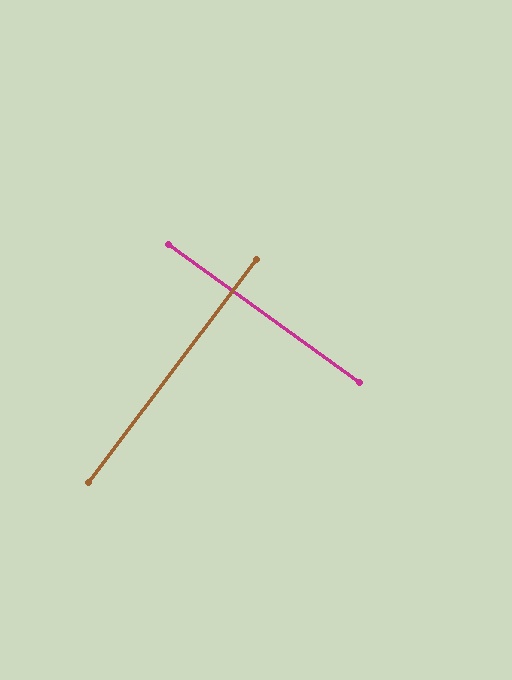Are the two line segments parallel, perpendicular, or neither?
Perpendicular — they meet at approximately 89°.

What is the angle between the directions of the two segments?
Approximately 89 degrees.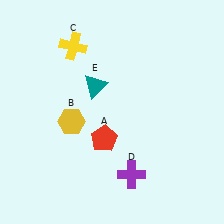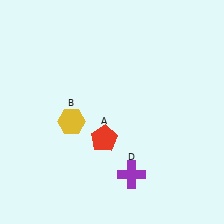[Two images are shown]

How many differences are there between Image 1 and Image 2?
There are 2 differences between the two images.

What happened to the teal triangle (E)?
The teal triangle (E) was removed in Image 2. It was in the top-left area of Image 1.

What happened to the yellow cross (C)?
The yellow cross (C) was removed in Image 2. It was in the top-left area of Image 1.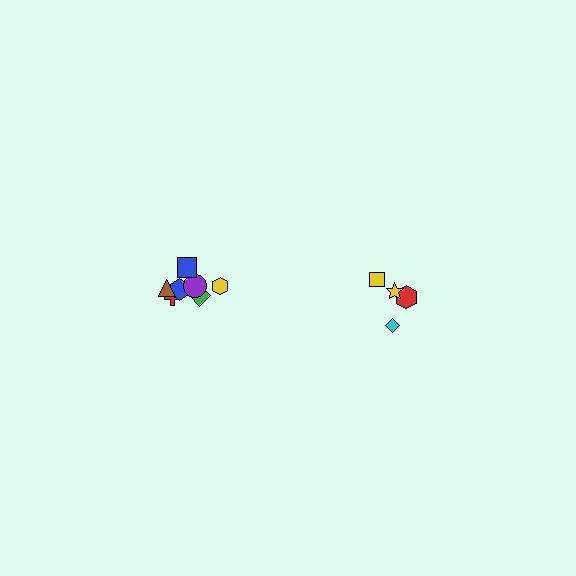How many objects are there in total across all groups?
There are 11 objects.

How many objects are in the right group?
There are 4 objects.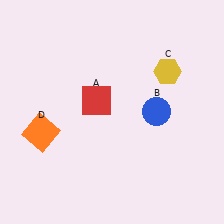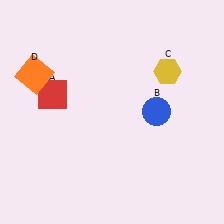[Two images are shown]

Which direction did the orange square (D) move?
The orange square (D) moved up.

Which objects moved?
The objects that moved are: the red square (A), the orange square (D).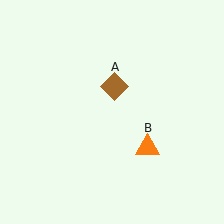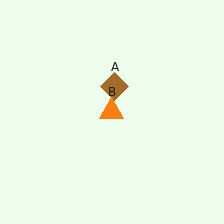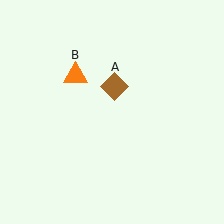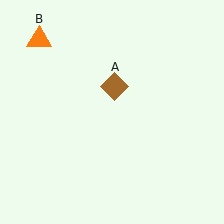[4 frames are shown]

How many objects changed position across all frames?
1 object changed position: orange triangle (object B).